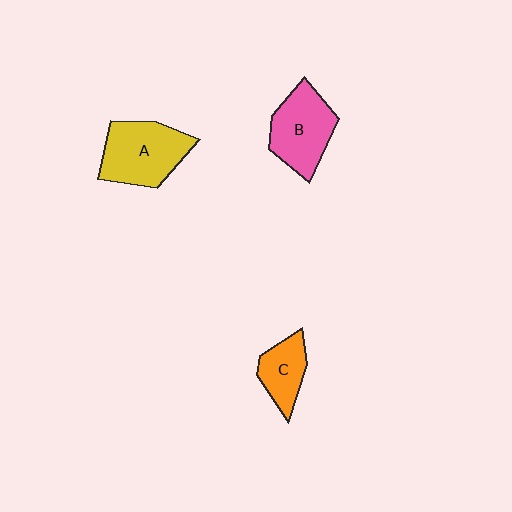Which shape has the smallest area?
Shape C (orange).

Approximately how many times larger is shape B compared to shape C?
Approximately 1.6 times.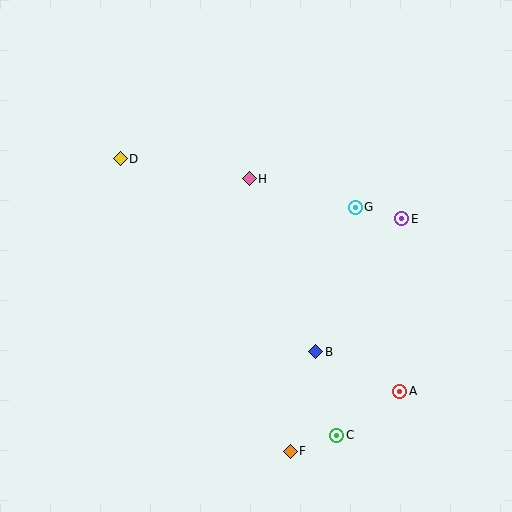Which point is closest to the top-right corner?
Point E is closest to the top-right corner.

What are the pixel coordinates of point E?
Point E is at (402, 219).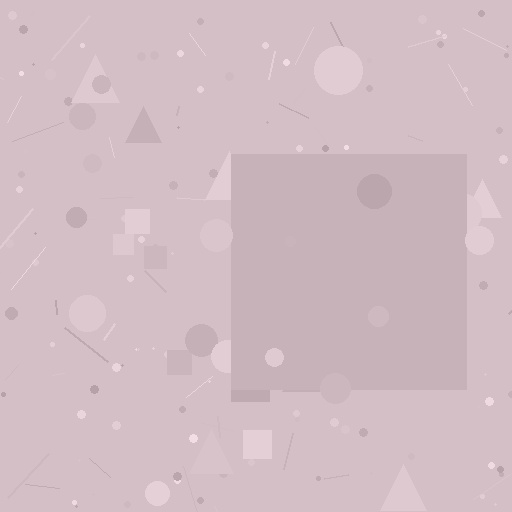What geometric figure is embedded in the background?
A square is embedded in the background.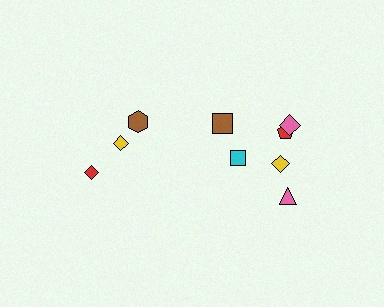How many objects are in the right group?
There are 6 objects.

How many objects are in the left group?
There are 3 objects.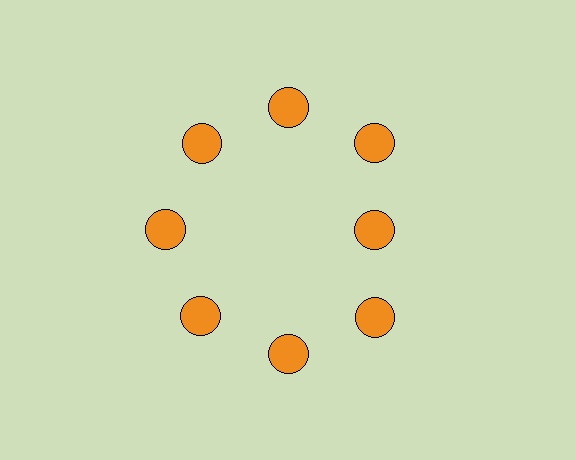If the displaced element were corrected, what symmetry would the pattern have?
It would have 8-fold rotational symmetry — the pattern would map onto itself every 45 degrees.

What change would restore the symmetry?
The symmetry would be restored by moving it outward, back onto the ring so that all 8 circles sit at equal angles and equal distance from the center.